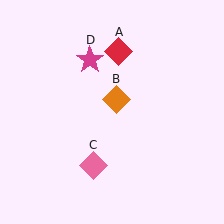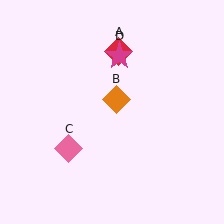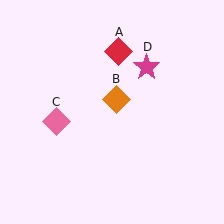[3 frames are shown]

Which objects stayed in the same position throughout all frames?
Red diamond (object A) and orange diamond (object B) remained stationary.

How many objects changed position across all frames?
2 objects changed position: pink diamond (object C), magenta star (object D).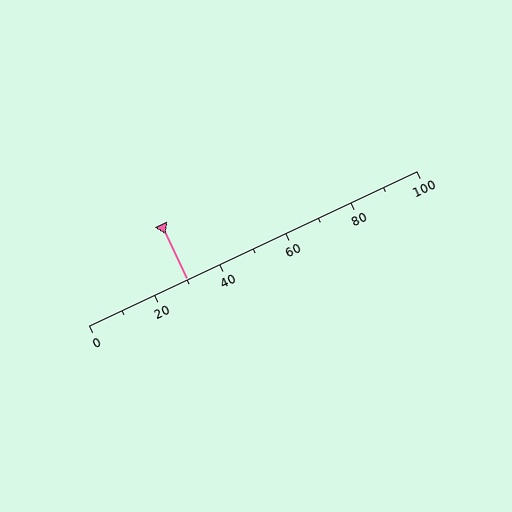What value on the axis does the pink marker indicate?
The marker indicates approximately 30.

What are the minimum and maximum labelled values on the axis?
The axis runs from 0 to 100.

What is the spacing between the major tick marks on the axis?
The major ticks are spaced 20 apart.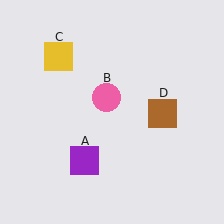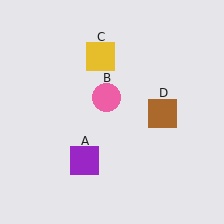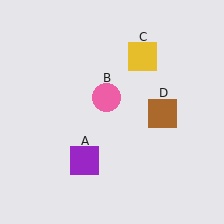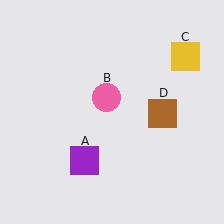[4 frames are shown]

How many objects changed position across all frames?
1 object changed position: yellow square (object C).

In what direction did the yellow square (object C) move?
The yellow square (object C) moved right.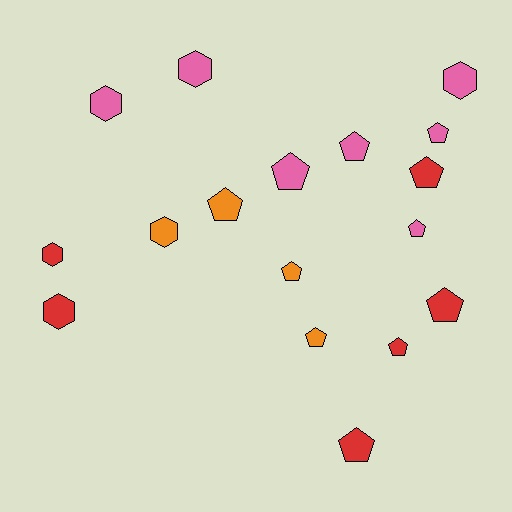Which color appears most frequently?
Pink, with 7 objects.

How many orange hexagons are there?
There is 1 orange hexagon.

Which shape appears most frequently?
Pentagon, with 11 objects.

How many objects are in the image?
There are 17 objects.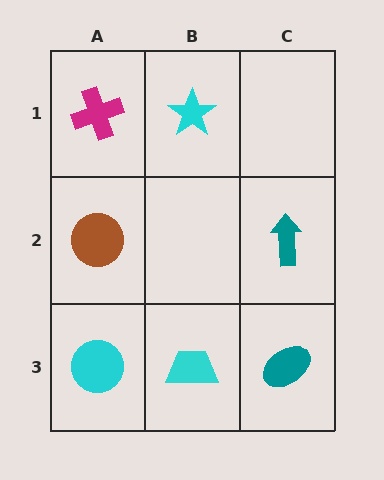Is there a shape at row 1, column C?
No, that cell is empty.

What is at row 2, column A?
A brown circle.